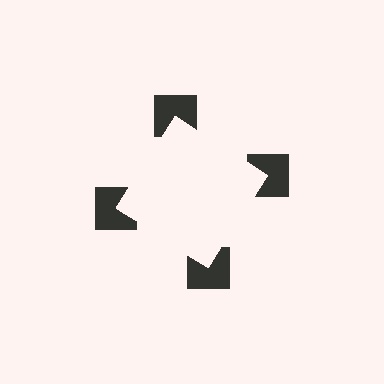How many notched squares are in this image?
There are 4 — one at each vertex of the illusory square.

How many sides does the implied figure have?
4 sides.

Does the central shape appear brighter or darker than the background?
It typically appears slightly brighter than the background, even though no actual brightness change is drawn.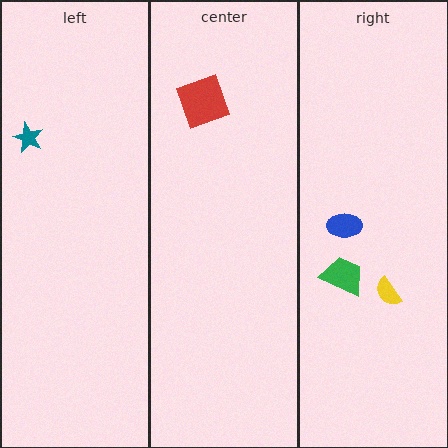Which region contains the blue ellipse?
The right region.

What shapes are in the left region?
The teal star.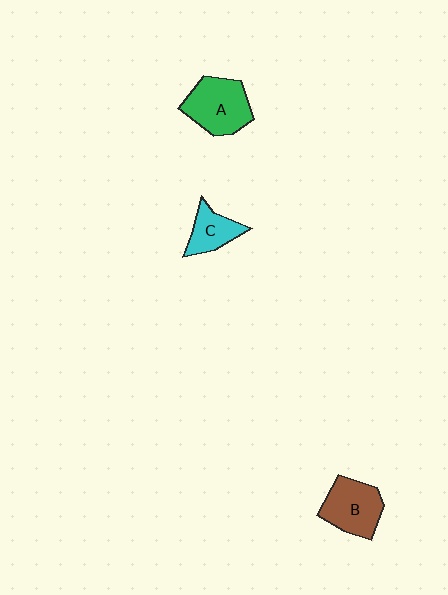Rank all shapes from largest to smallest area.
From largest to smallest: A (green), B (brown), C (cyan).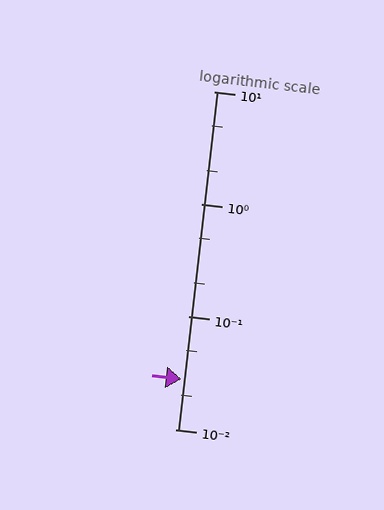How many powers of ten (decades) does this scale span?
The scale spans 3 decades, from 0.01 to 10.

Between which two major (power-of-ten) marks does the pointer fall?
The pointer is between 0.01 and 0.1.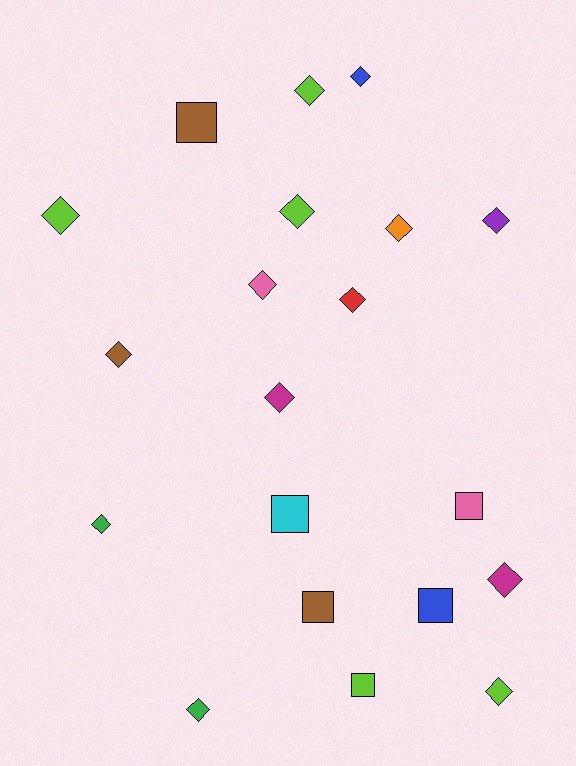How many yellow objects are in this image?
There are no yellow objects.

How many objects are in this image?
There are 20 objects.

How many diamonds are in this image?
There are 14 diamonds.